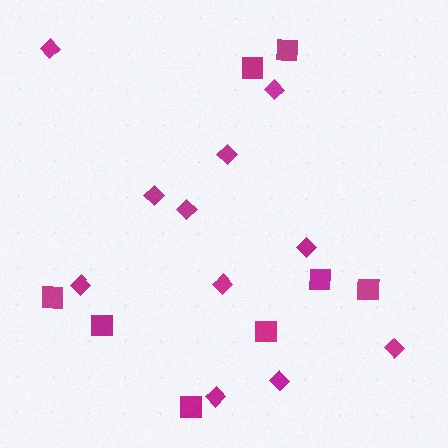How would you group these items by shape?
There are 2 groups: one group of squares (8) and one group of diamonds (11).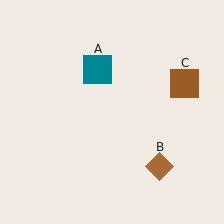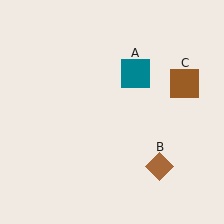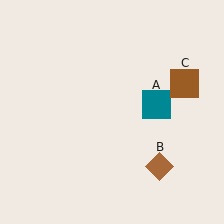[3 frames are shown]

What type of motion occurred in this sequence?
The teal square (object A) rotated clockwise around the center of the scene.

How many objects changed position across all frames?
1 object changed position: teal square (object A).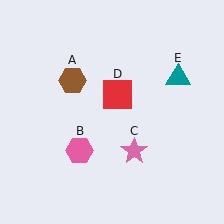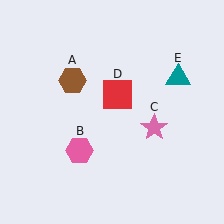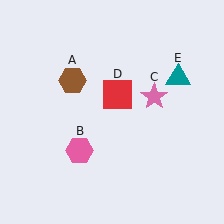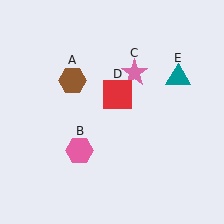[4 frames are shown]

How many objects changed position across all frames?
1 object changed position: pink star (object C).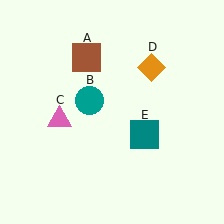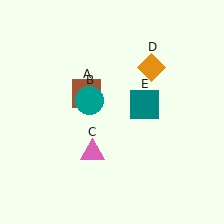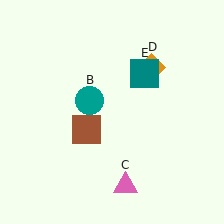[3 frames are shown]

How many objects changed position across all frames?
3 objects changed position: brown square (object A), pink triangle (object C), teal square (object E).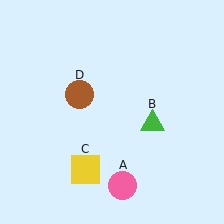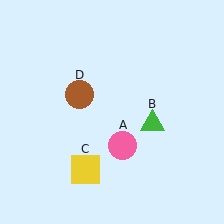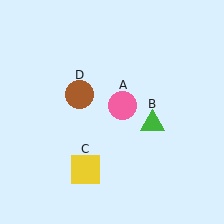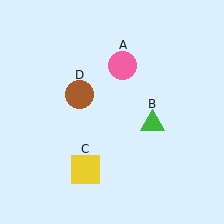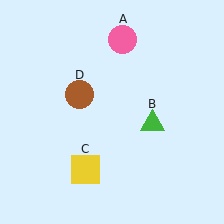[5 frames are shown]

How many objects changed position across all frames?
1 object changed position: pink circle (object A).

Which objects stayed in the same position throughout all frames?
Green triangle (object B) and yellow square (object C) and brown circle (object D) remained stationary.